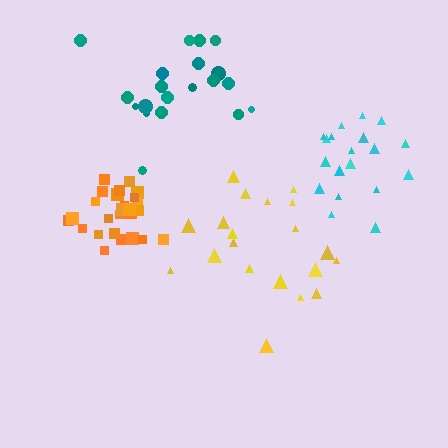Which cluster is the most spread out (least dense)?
Yellow.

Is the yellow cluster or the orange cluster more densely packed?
Orange.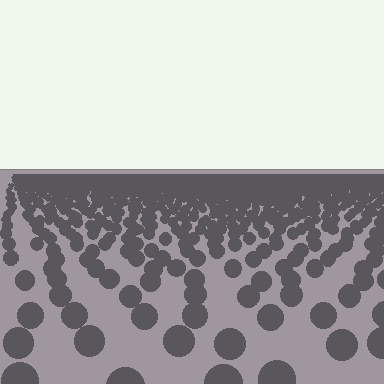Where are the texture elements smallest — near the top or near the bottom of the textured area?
Near the top.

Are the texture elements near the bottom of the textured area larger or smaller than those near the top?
Larger. Near the bottom, elements are closer to the viewer and appear at a bigger on-screen size.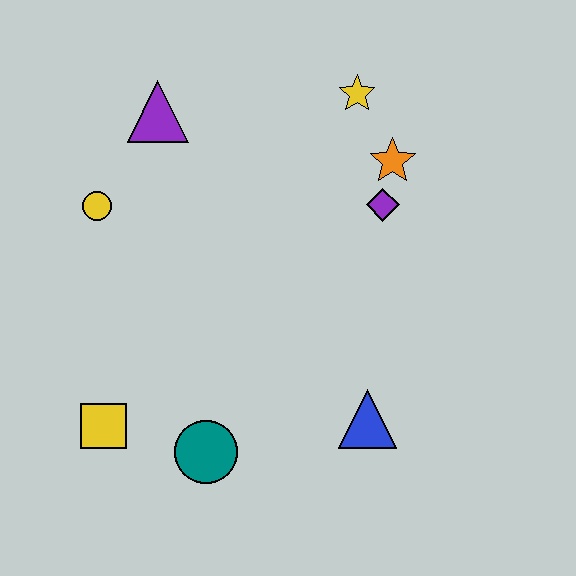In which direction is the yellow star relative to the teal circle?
The yellow star is above the teal circle.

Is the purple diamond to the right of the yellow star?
Yes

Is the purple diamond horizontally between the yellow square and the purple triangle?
No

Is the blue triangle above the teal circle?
Yes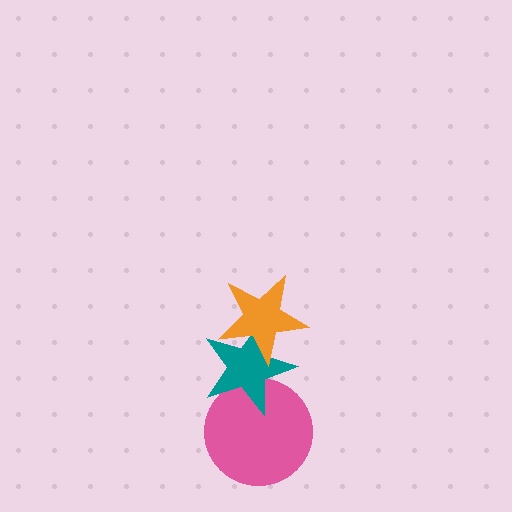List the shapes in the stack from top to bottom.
From top to bottom: the orange star, the teal star, the pink circle.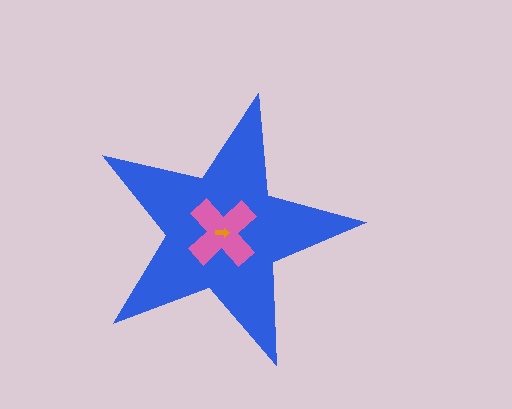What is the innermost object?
The orange arrow.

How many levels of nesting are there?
3.